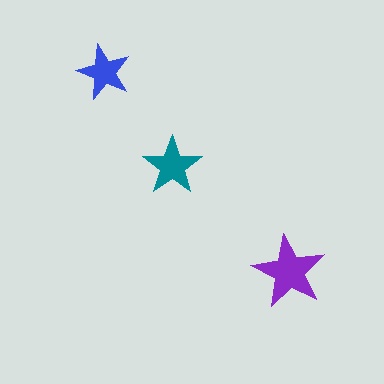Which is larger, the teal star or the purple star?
The purple one.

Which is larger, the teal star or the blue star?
The teal one.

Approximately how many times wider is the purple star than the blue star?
About 1.5 times wider.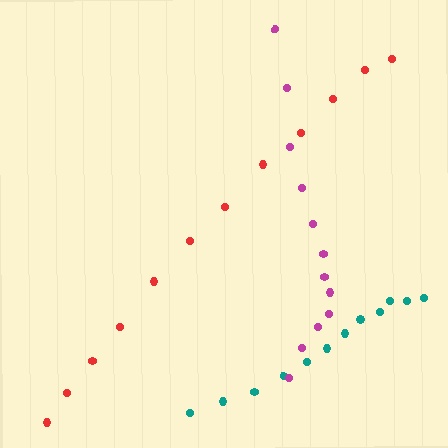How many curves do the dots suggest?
There are 3 distinct paths.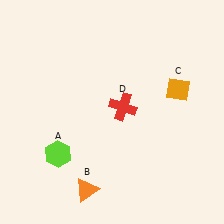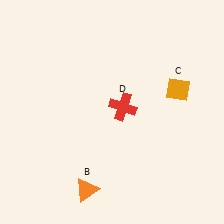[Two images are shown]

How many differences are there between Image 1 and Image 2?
There is 1 difference between the two images.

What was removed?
The lime hexagon (A) was removed in Image 2.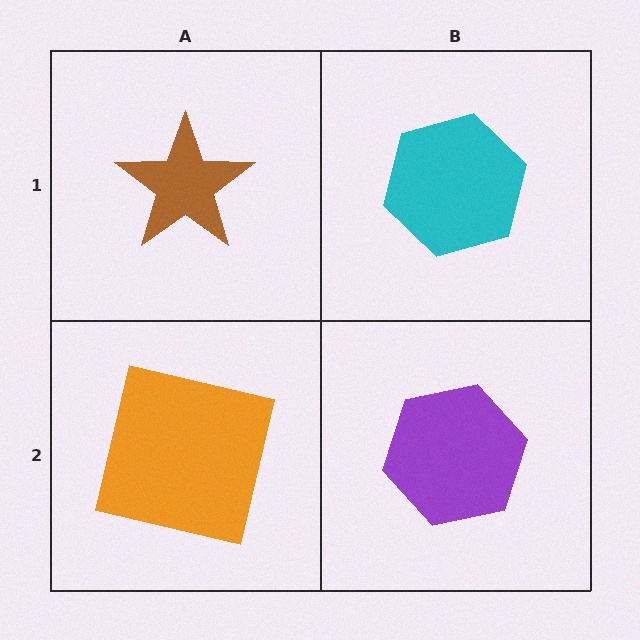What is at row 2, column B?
A purple hexagon.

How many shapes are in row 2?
2 shapes.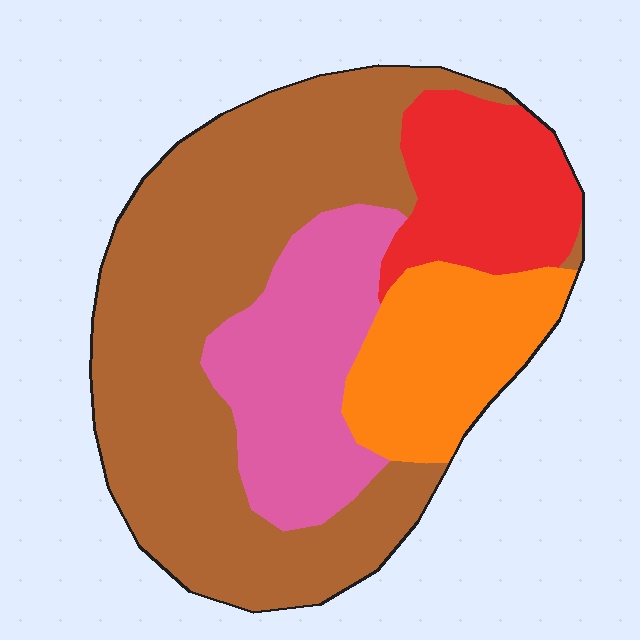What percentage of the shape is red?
Red takes up about one eighth (1/8) of the shape.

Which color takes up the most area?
Brown, at roughly 50%.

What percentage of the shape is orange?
Orange takes up less than a sixth of the shape.